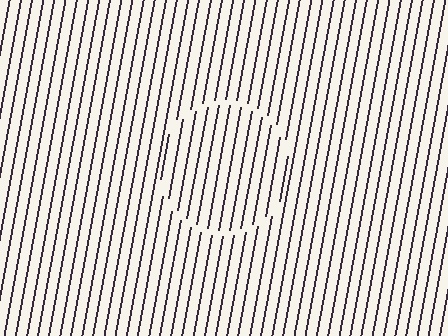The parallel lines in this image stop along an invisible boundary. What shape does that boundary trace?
An illusory circle. The interior of the shape contains the same grating, shifted by half a period — the contour is defined by the phase discontinuity where line-ends from the inner and outer gratings abut.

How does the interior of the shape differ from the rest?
The interior of the shape contains the same grating, shifted by half a period — the contour is defined by the phase discontinuity where line-ends from the inner and outer gratings abut.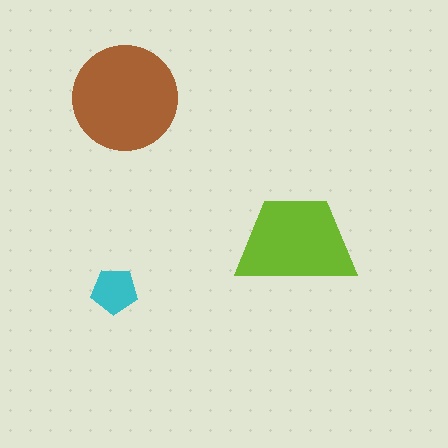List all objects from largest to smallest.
The brown circle, the lime trapezoid, the cyan pentagon.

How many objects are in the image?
There are 3 objects in the image.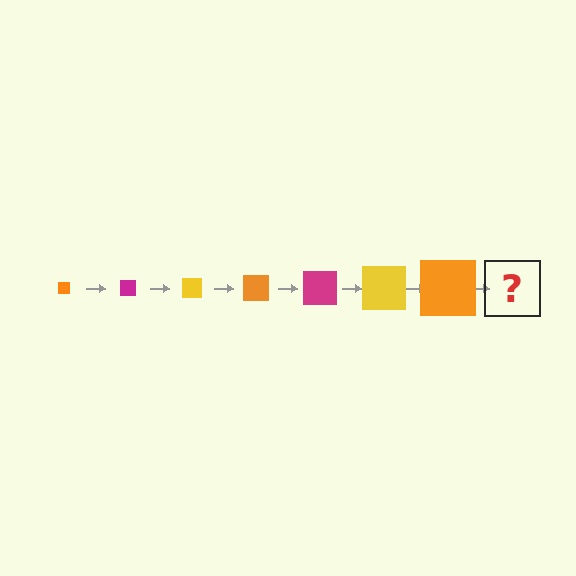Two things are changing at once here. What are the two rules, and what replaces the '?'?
The two rules are that the square grows larger each step and the color cycles through orange, magenta, and yellow. The '?' should be a magenta square, larger than the previous one.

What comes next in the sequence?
The next element should be a magenta square, larger than the previous one.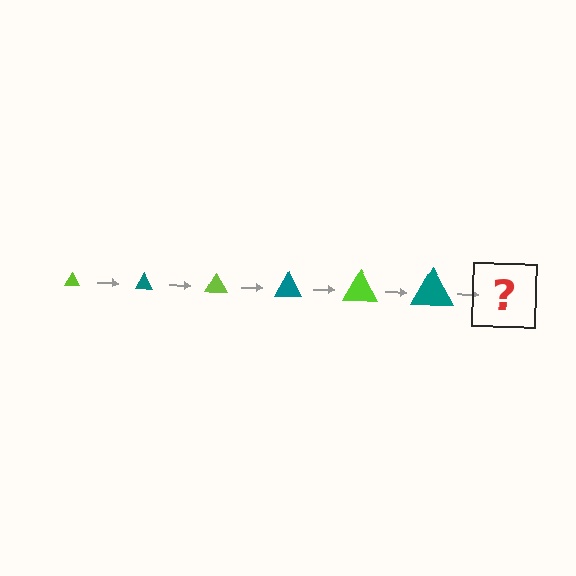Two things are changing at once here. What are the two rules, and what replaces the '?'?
The two rules are that the triangle grows larger each step and the color cycles through lime and teal. The '?' should be a lime triangle, larger than the previous one.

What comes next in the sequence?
The next element should be a lime triangle, larger than the previous one.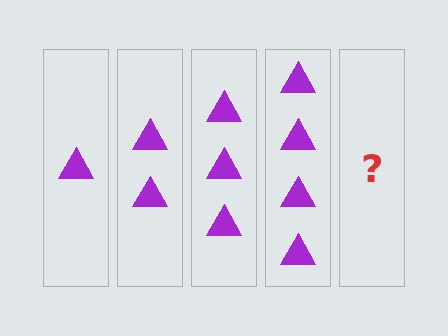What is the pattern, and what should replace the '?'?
The pattern is that each step adds one more triangle. The '?' should be 5 triangles.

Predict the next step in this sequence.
The next step is 5 triangles.